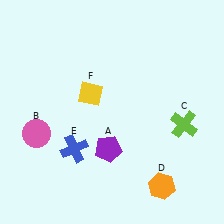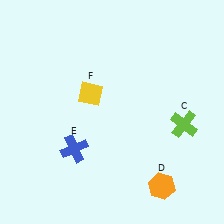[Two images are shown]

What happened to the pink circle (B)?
The pink circle (B) was removed in Image 2. It was in the bottom-left area of Image 1.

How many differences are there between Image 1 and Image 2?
There are 2 differences between the two images.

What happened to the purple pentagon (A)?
The purple pentagon (A) was removed in Image 2. It was in the bottom-left area of Image 1.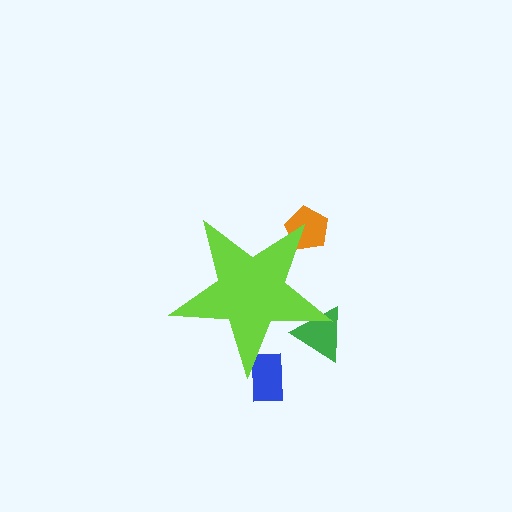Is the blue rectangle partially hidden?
Yes, the blue rectangle is partially hidden behind the lime star.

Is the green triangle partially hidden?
Yes, the green triangle is partially hidden behind the lime star.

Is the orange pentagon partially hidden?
Yes, the orange pentagon is partially hidden behind the lime star.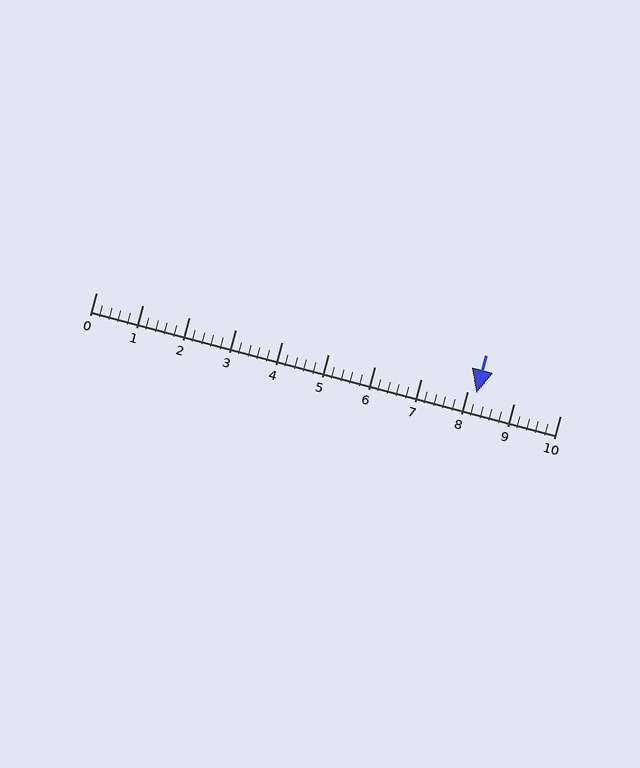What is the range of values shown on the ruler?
The ruler shows values from 0 to 10.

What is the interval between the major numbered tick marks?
The major tick marks are spaced 1 units apart.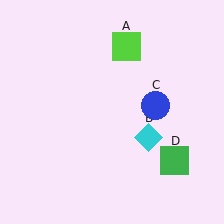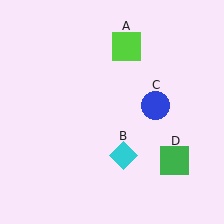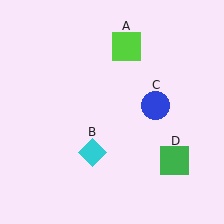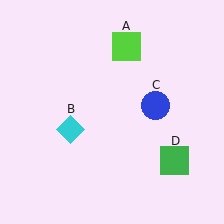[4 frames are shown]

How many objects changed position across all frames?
1 object changed position: cyan diamond (object B).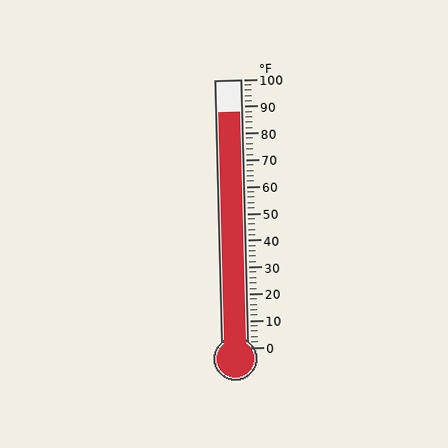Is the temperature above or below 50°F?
The temperature is above 50°F.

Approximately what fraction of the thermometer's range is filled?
The thermometer is filled to approximately 90% of its range.